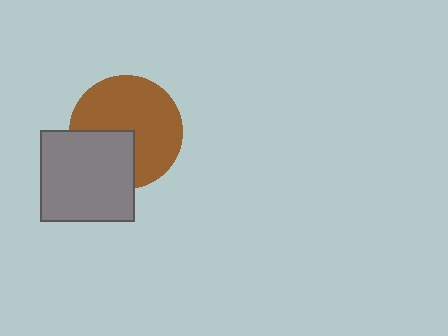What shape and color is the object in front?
The object in front is a gray rectangle.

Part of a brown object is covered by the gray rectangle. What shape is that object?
It is a circle.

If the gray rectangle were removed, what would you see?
You would see the complete brown circle.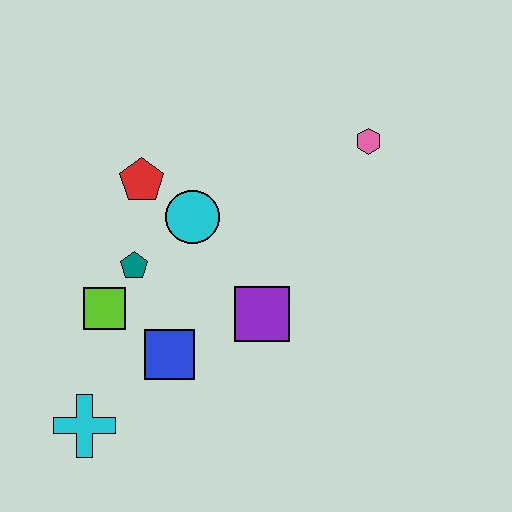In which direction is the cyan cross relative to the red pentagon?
The cyan cross is below the red pentagon.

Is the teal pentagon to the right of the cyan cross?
Yes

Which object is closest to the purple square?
The blue square is closest to the purple square.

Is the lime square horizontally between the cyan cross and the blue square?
Yes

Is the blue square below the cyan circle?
Yes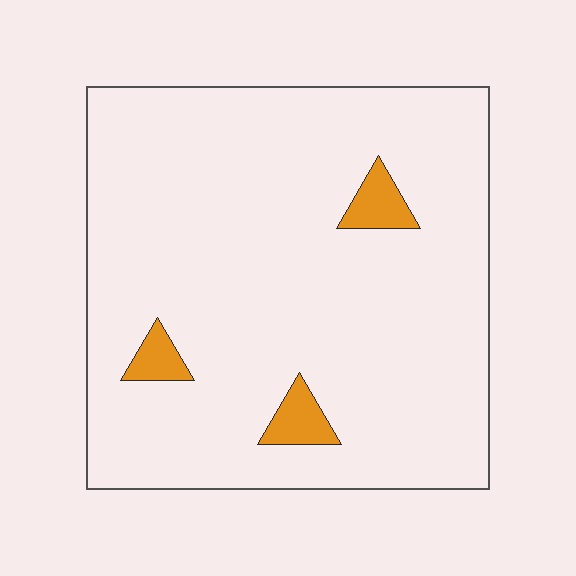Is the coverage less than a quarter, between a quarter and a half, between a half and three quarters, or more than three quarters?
Less than a quarter.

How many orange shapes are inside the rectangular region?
3.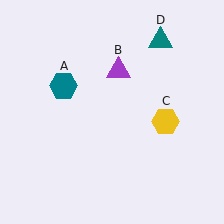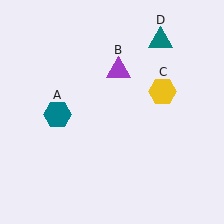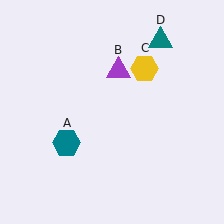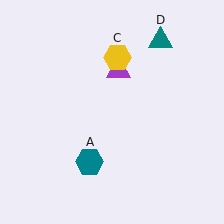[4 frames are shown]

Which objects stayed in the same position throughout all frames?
Purple triangle (object B) and teal triangle (object D) remained stationary.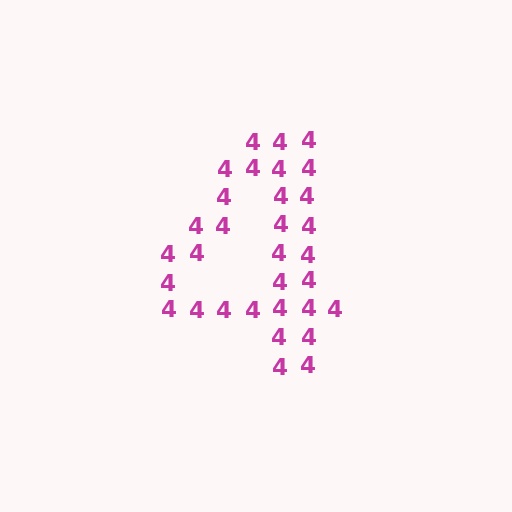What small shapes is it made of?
It is made of small digit 4's.